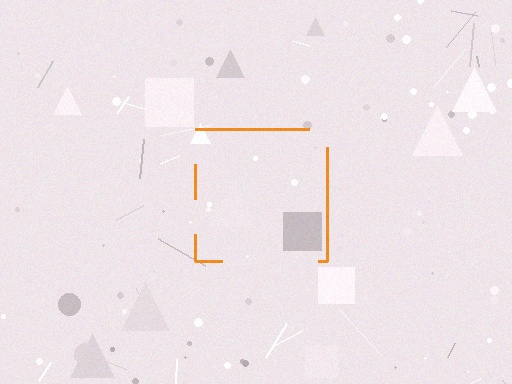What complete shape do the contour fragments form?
The contour fragments form a square.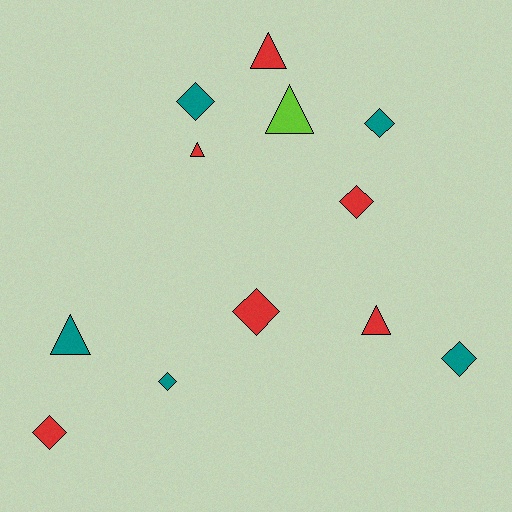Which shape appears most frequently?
Diamond, with 7 objects.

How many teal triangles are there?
There is 1 teal triangle.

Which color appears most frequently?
Red, with 6 objects.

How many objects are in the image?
There are 12 objects.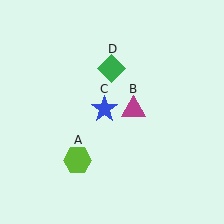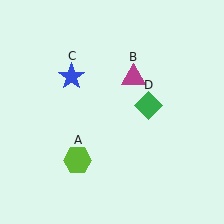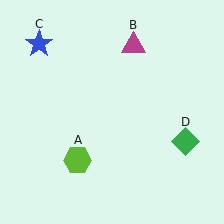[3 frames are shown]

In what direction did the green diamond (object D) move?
The green diamond (object D) moved down and to the right.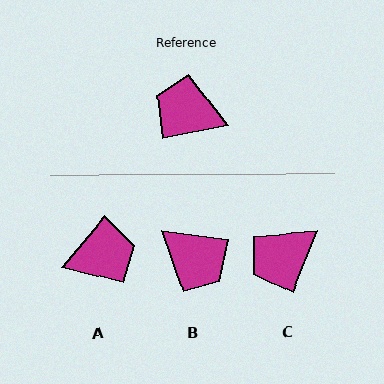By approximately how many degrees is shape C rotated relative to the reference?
Approximately 57 degrees counter-clockwise.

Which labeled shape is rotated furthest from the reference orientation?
B, about 161 degrees away.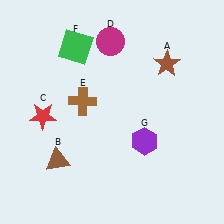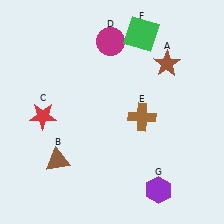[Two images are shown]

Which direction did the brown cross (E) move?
The brown cross (E) moved right.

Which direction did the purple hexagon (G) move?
The purple hexagon (G) moved down.